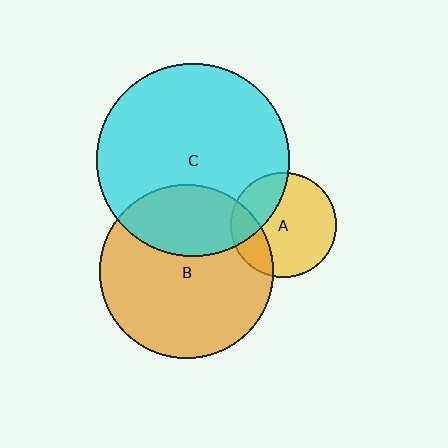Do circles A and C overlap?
Yes.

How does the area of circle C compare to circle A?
Approximately 3.4 times.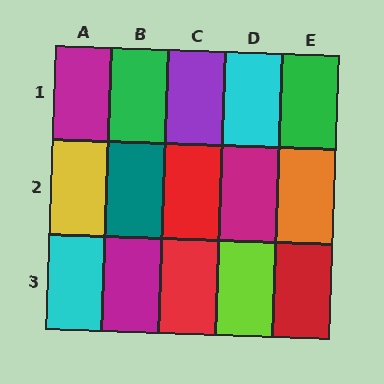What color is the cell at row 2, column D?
Magenta.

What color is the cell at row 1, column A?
Magenta.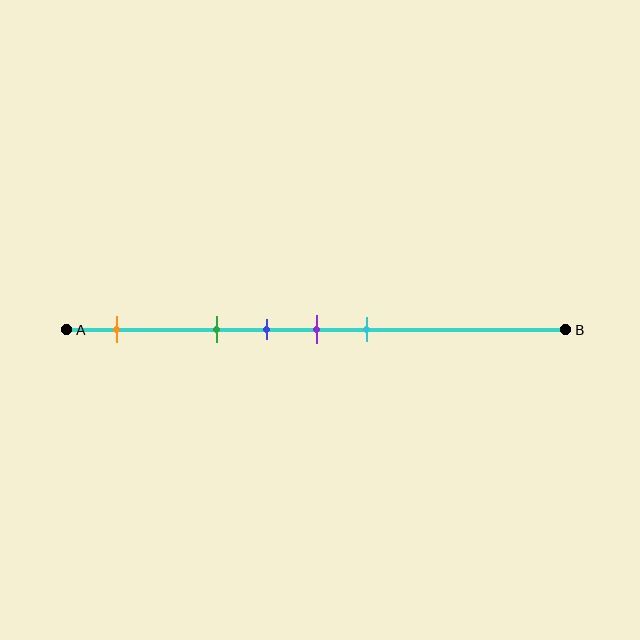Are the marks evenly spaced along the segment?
No, the marks are not evenly spaced.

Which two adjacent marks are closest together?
The blue and purple marks are the closest adjacent pair.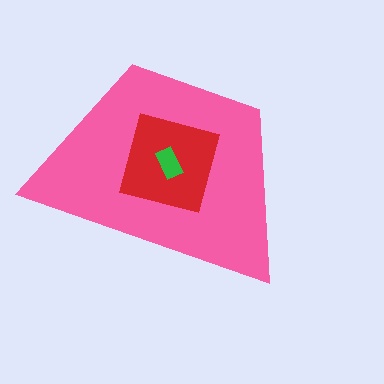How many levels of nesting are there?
3.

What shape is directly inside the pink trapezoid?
The red square.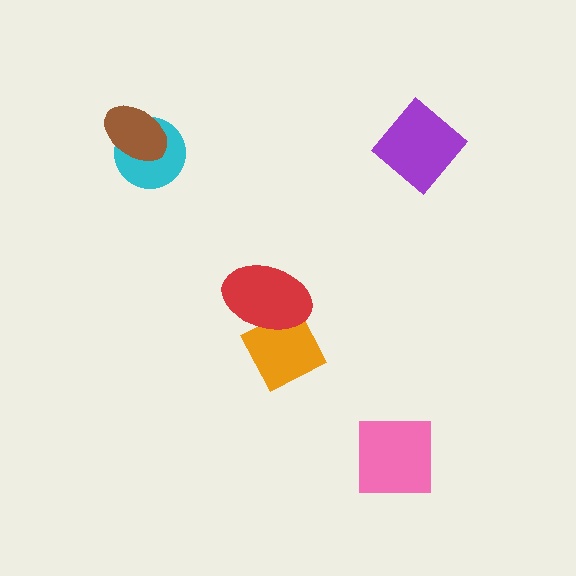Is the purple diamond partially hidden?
No, no other shape covers it.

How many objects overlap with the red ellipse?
1 object overlaps with the red ellipse.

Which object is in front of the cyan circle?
The brown ellipse is in front of the cyan circle.